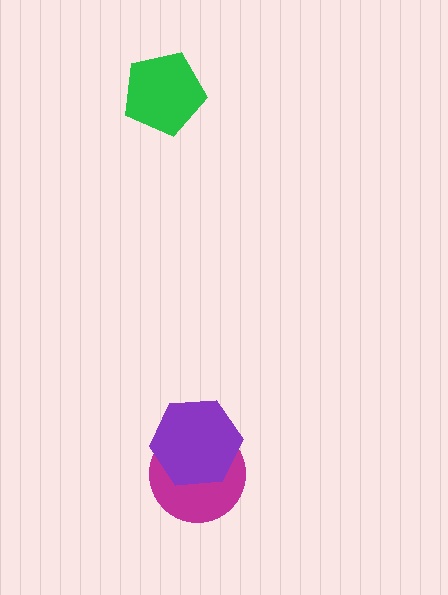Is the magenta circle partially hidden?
Yes, it is partially covered by another shape.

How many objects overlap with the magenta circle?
1 object overlaps with the magenta circle.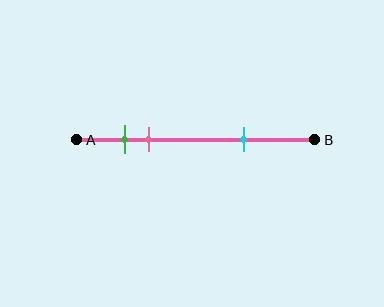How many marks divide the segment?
There are 3 marks dividing the segment.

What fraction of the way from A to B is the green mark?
The green mark is approximately 20% (0.2) of the way from A to B.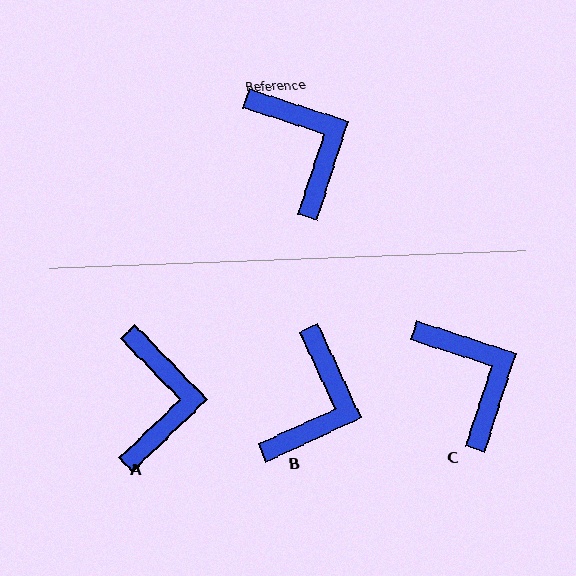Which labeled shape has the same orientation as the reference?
C.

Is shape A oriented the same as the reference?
No, it is off by about 28 degrees.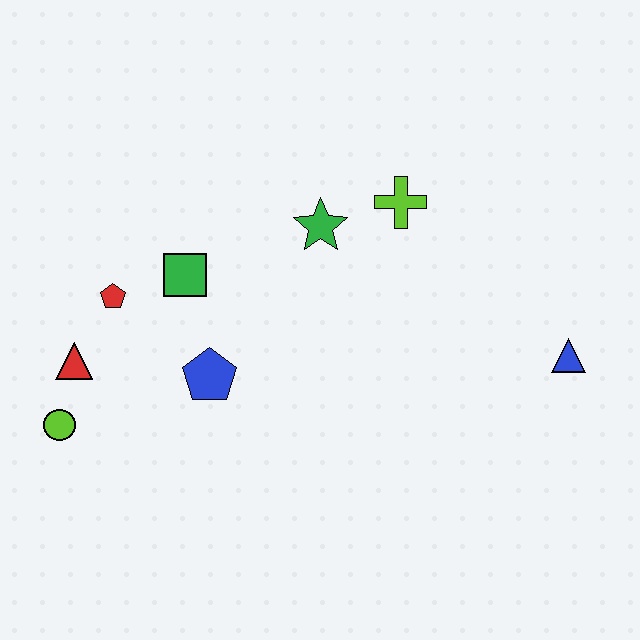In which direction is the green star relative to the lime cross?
The green star is to the left of the lime cross.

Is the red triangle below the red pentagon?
Yes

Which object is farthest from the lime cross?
The lime circle is farthest from the lime cross.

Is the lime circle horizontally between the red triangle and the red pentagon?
No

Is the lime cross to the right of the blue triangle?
No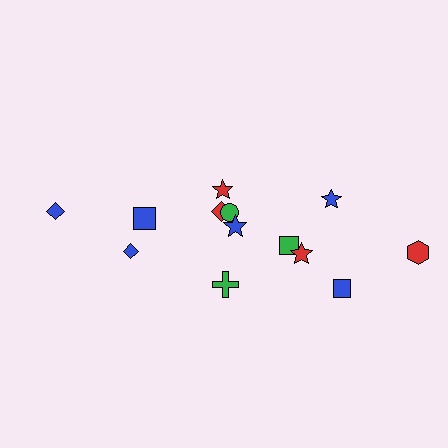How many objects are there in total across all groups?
There are 13 objects.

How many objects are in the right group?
There are 8 objects.